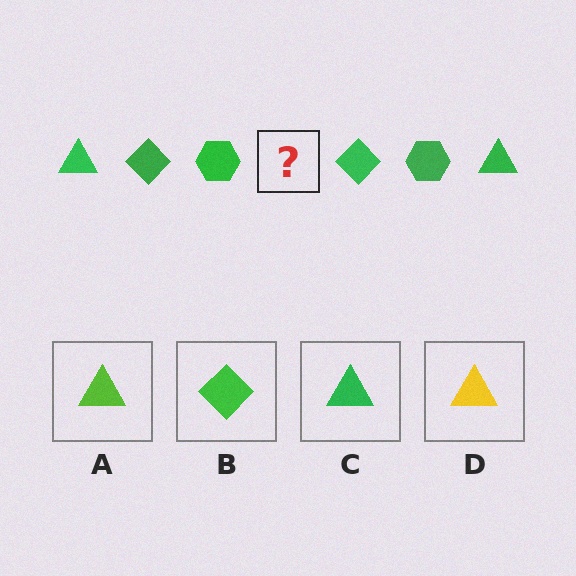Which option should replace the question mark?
Option C.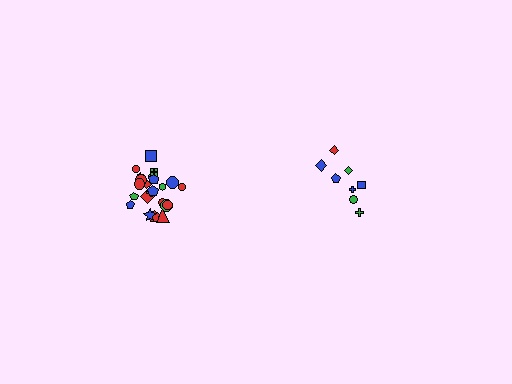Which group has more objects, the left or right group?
The left group.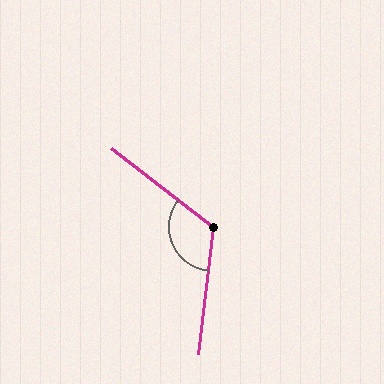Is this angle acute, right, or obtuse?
It is obtuse.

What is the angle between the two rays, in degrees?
Approximately 121 degrees.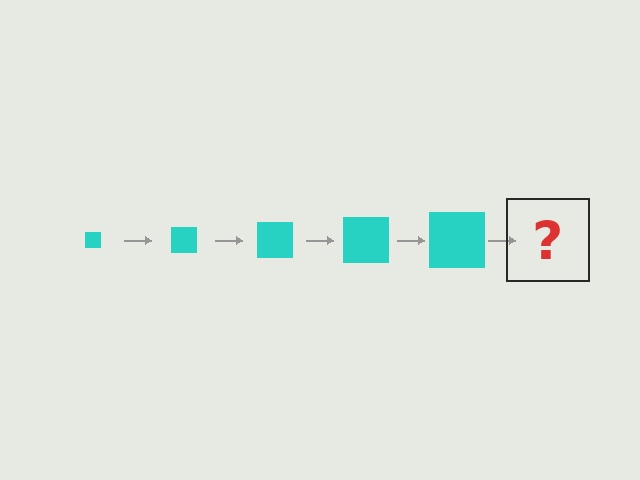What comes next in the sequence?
The next element should be a cyan square, larger than the previous one.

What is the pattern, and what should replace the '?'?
The pattern is that the square gets progressively larger each step. The '?' should be a cyan square, larger than the previous one.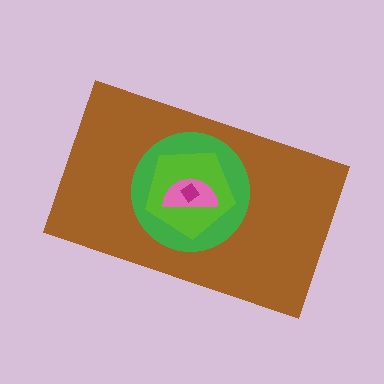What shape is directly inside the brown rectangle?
The green circle.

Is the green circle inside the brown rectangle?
Yes.